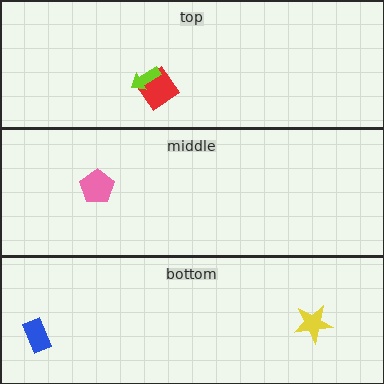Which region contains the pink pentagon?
The middle region.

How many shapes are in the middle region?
1.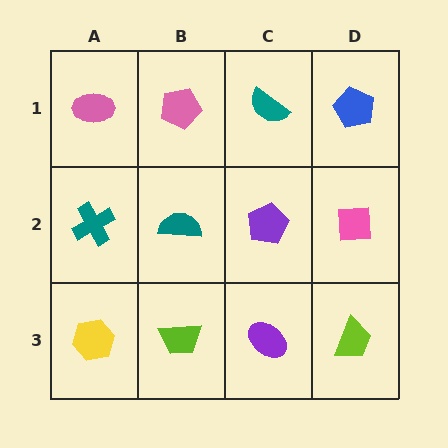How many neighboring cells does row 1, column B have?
3.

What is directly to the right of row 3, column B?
A purple ellipse.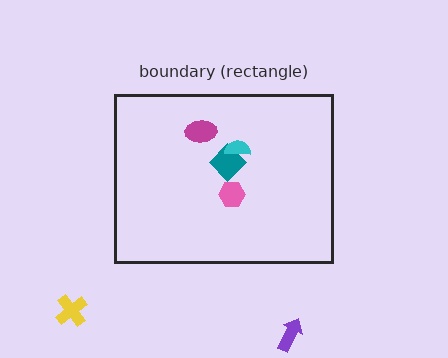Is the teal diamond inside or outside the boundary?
Inside.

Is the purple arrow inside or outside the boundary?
Outside.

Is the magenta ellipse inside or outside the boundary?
Inside.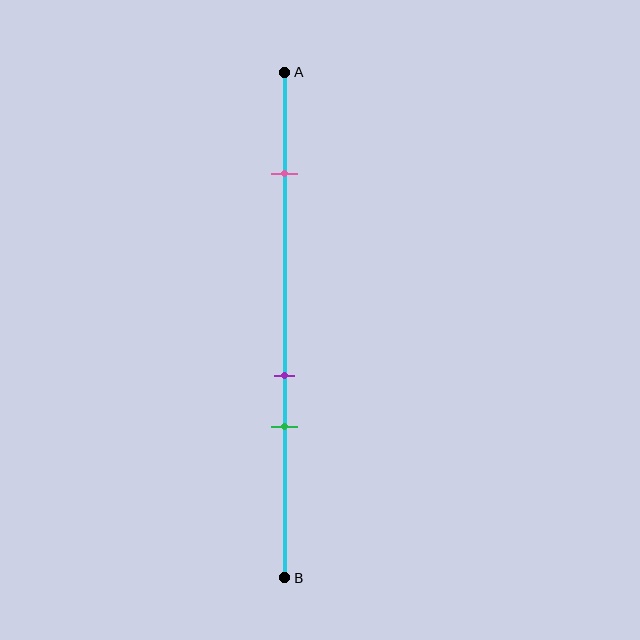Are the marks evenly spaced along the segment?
No, the marks are not evenly spaced.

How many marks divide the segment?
There are 3 marks dividing the segment.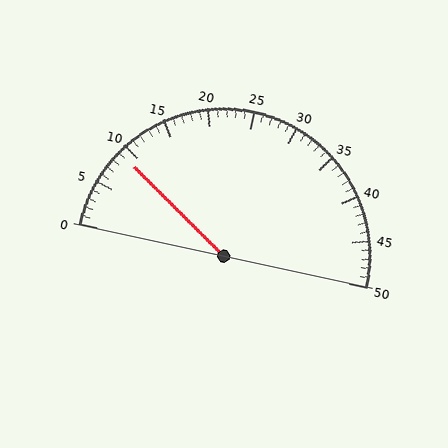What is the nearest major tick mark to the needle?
The nearest major tick mark is 10.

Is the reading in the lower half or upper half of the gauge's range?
The reading is in the lower half of the range (0 to 50).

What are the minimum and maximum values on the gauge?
The gauge ranges from 0 to 50.